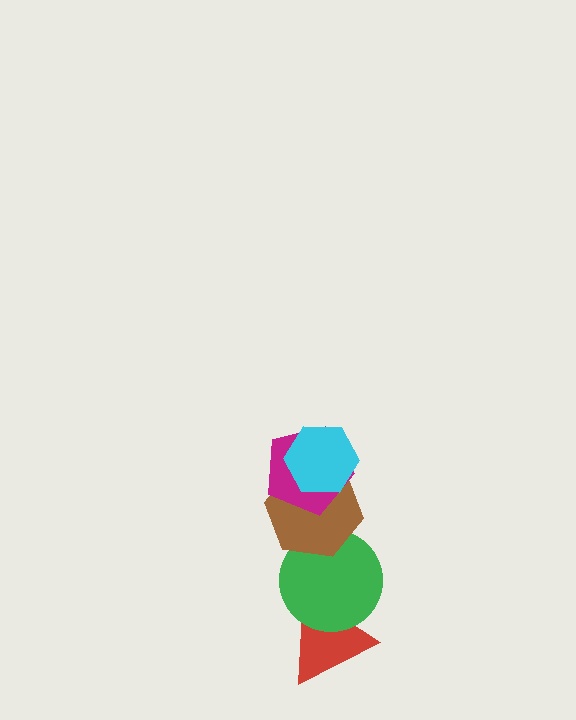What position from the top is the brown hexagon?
The brown hexagon is 3rd from the top.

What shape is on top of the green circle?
The brown hexagon is on top of the green circle.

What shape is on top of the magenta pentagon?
The cyan hexagon is on top of the magenta pentagon.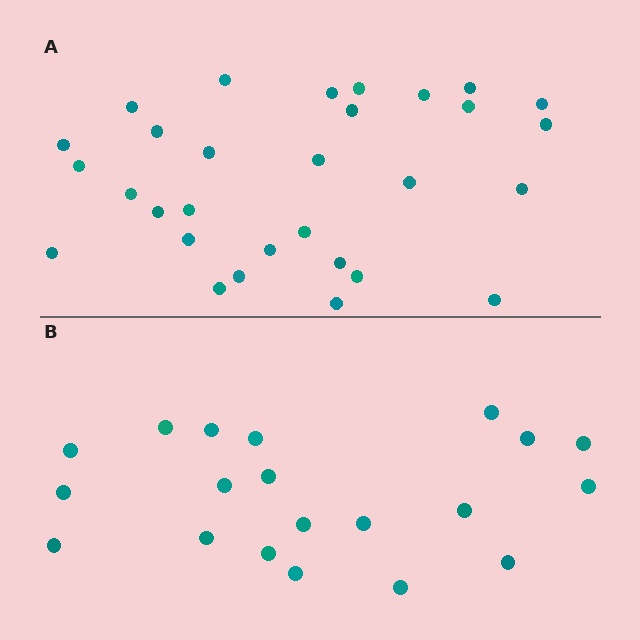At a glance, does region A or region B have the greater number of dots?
Region A (the top region) has more dots.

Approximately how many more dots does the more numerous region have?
Region A has roughly 10 or so more dots than region B.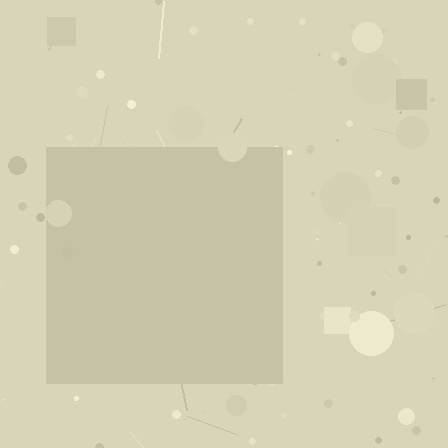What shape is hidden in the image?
A square is hidden in the image.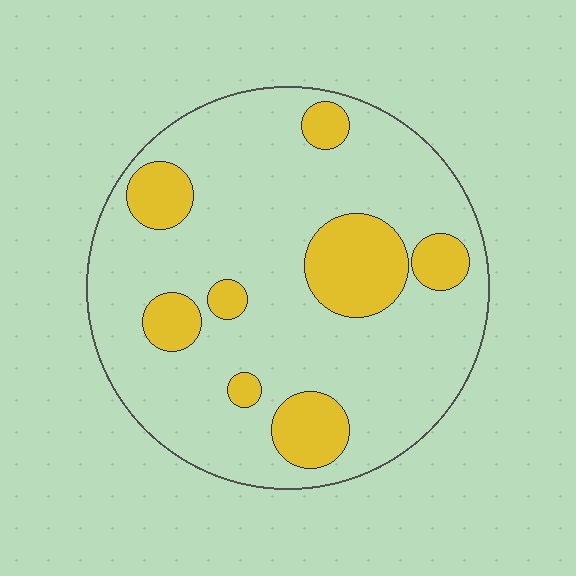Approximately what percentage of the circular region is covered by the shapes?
Approximately 20%.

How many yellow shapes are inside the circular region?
8.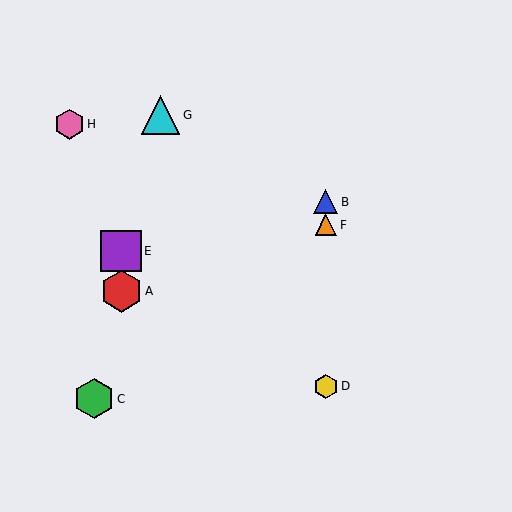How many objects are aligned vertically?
3 objects (B, D, F) are aligned vertically.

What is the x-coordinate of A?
Object A is at x≈121.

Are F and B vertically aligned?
Yes, both are at x≈326.